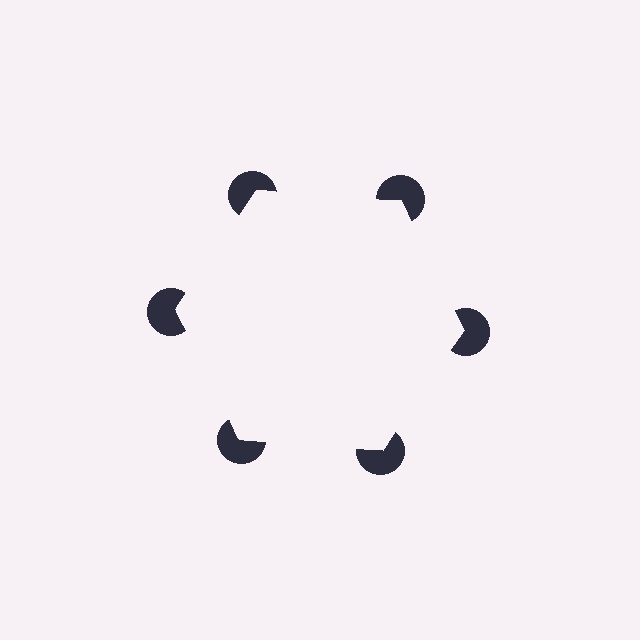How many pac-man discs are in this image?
There are 6 — one at each vertex of the illusory hexagon.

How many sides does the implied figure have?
6 sides.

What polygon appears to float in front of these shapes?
An illusory hexagon — its edges are inferred from the aligned wedge cuts in the pac-man discs, not physically drawn.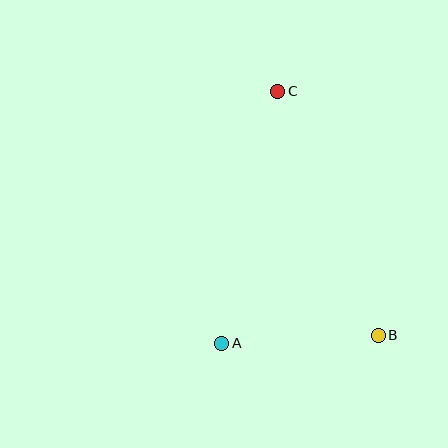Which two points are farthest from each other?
Points B and C are farthest from each other.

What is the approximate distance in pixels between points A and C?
The distance between A and C is approximately 258 pixels.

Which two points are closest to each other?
Points A and B are closest to each other.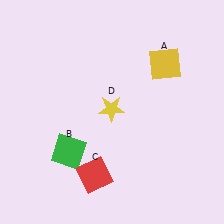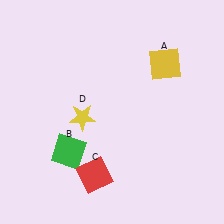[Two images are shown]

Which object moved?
The yellow star (D) moved left.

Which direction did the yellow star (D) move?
The yellow star (D) moved left.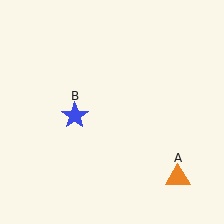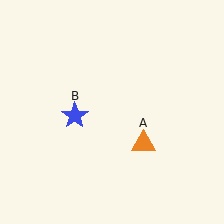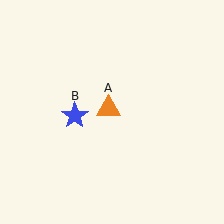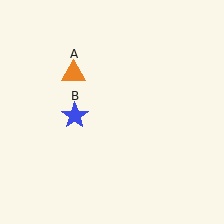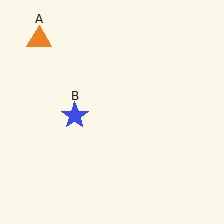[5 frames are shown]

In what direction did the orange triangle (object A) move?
The orange triangle (object A) moved up and to the left.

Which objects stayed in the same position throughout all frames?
Blue star (object B) remained stationary.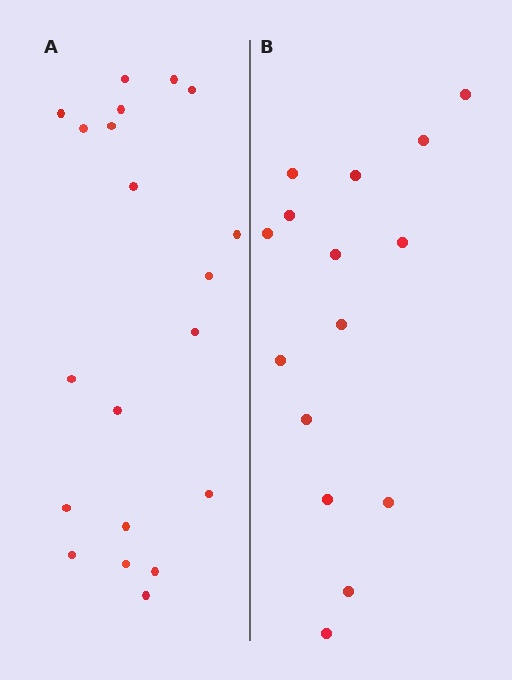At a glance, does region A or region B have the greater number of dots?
Region A (the left region) has more dots.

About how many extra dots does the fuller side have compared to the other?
Region A has about 5 more dots than region B.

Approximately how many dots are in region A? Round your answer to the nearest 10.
About 20 dots.